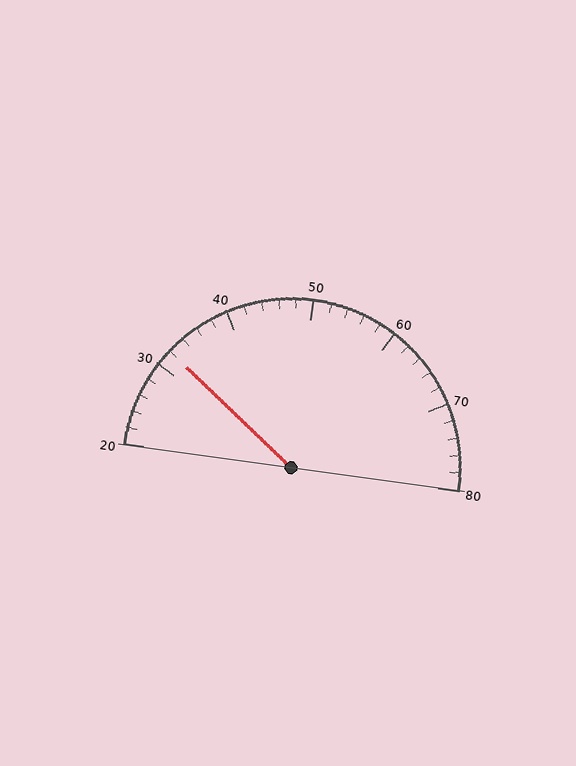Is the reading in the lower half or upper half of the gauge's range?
The reading is in the lower half of the range (20 to 80).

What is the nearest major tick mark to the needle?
The nearest major tick mark is 30.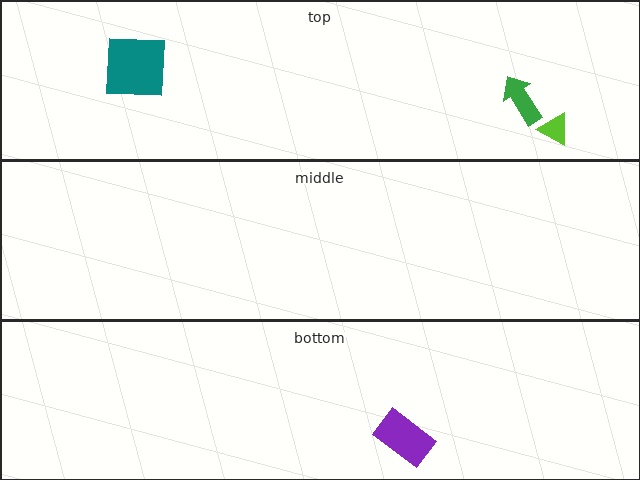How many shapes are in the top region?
3.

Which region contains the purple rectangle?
The bottom region.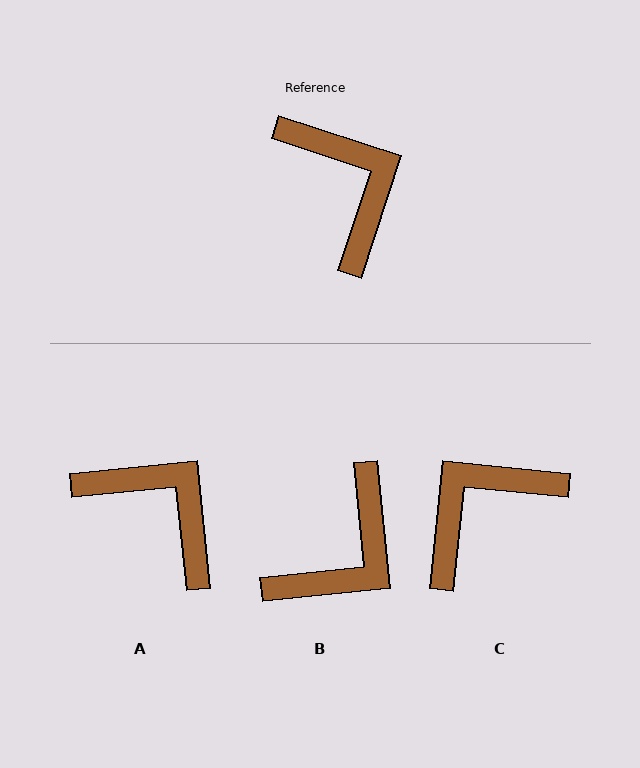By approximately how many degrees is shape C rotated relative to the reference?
Approximately 102 degrees counter-clockwise.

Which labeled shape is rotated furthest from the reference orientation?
C, about 102 degrees away.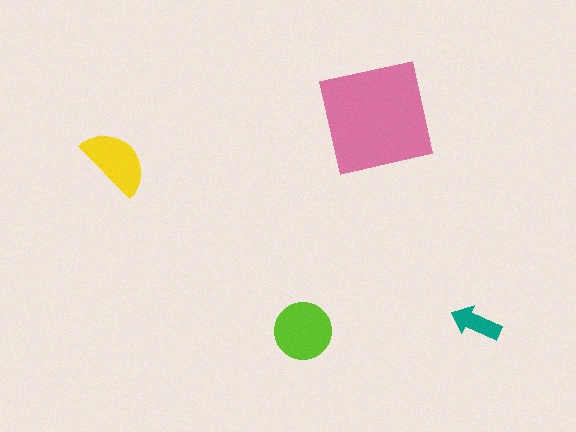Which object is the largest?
The pink square.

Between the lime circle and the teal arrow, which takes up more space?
The lime circle.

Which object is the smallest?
The teal arrow.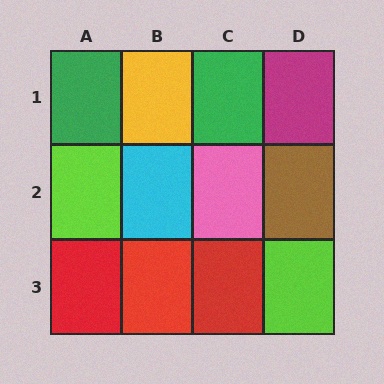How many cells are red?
3 cells are red.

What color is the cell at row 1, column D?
Magenta.